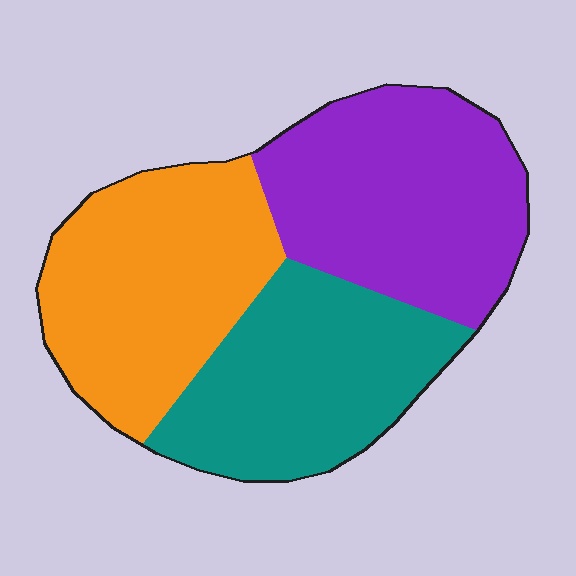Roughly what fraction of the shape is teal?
Teal takes up about one third (1/3) of the shape.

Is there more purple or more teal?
Purple.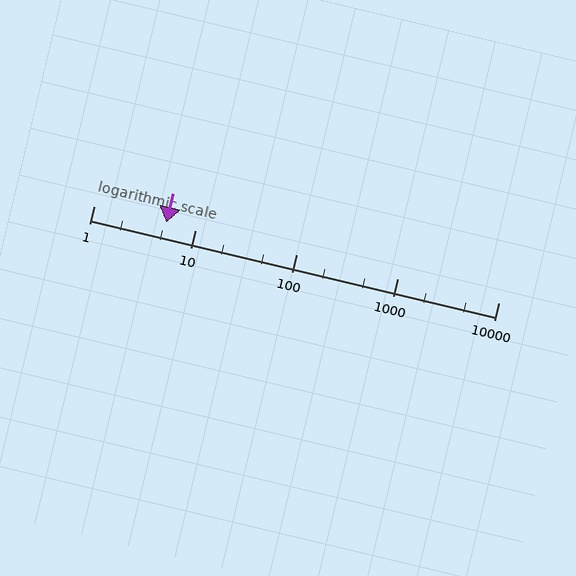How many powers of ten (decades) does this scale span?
The scale spans 4 decades, from 1 to 10000.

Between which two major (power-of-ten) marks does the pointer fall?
The pointer is between 1 and 10.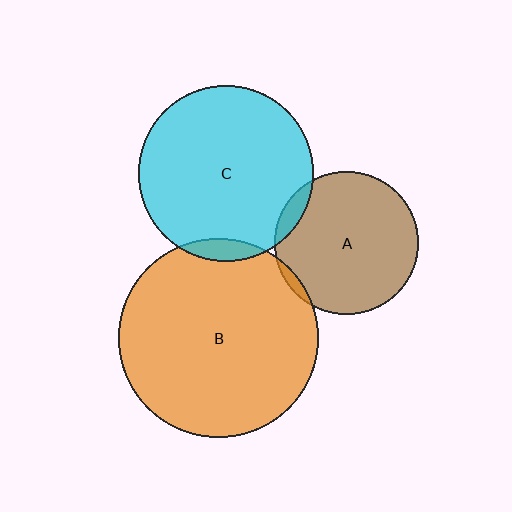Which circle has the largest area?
Circle B (orange).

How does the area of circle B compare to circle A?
Approximately 1.9 times.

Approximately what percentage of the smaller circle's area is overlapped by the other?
Approximately 5%.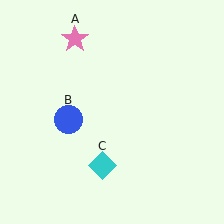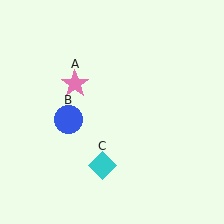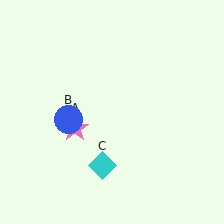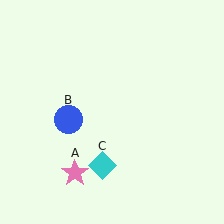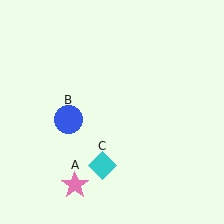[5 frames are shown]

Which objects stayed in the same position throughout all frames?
Blue circle (object B) and cyan diamond (object C) remained stationary.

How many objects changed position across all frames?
1 object changed position: pink star (object A).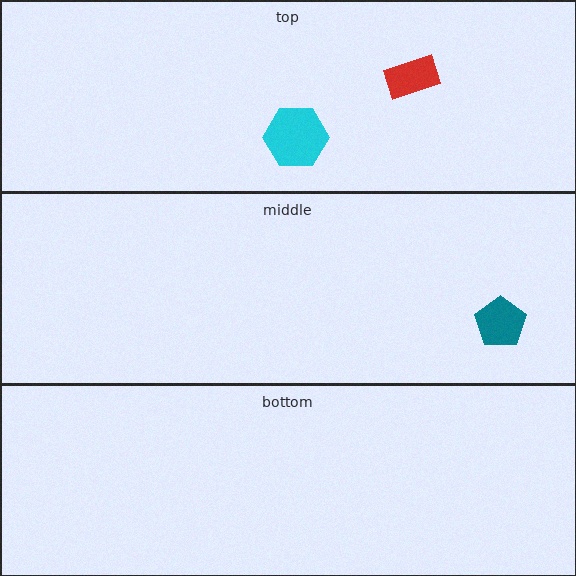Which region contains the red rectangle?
The top region.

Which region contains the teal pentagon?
The middle region.